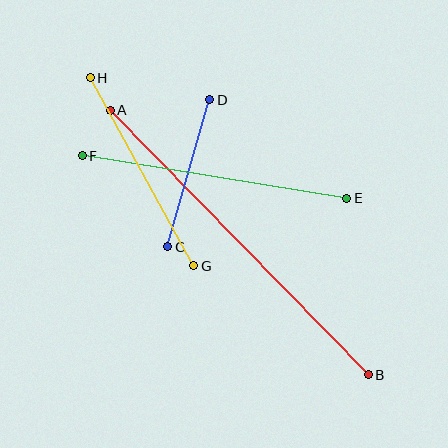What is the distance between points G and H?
The distance is approximately 215 pixels.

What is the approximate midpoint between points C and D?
The midpoint is at approximately (189, 173) pixels.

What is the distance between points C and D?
The distance is approximately 153 pixels.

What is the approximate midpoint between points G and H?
The midpoint is at approximately (142, 172) pixels.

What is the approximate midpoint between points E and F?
The midpoint is at approximately (215, 177) pixels.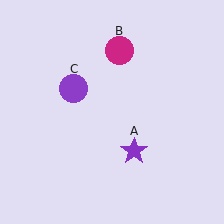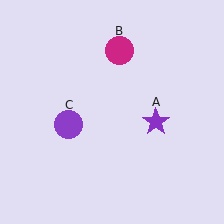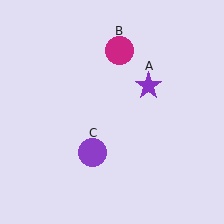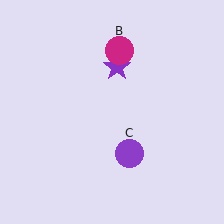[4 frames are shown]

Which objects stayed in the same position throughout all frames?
Magenta circle (object B) remained stationary.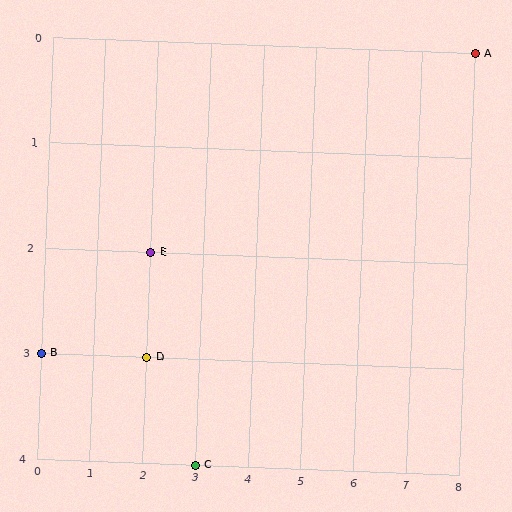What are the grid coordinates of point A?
Point A is at grid coordinates (8, 0).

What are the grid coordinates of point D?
Point D is at grid coordinates (2, 3).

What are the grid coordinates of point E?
Point E is at grid coordinates (2, 2).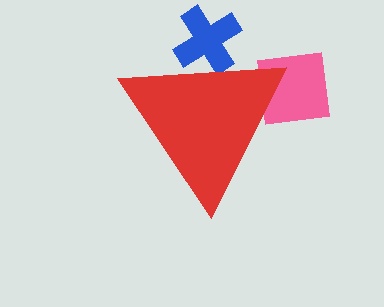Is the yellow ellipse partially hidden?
Yes, the yellow ellipse is partially hidden behind the red triangle.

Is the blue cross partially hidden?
Yes, the blue cross is partially hidden behind the red triangle.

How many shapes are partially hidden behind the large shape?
3 shapes are partially hidden.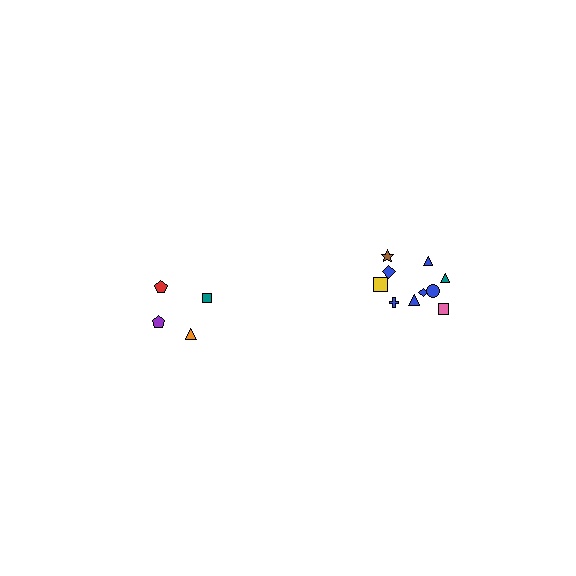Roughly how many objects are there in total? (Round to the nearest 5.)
Roughly 15 objects in total.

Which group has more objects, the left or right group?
The right group.